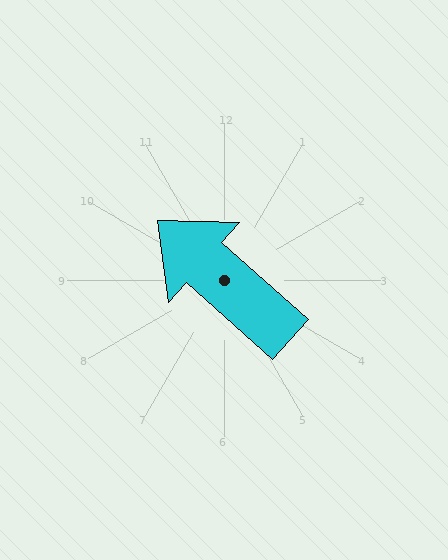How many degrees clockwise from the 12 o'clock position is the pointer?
Approximately 312 degrees.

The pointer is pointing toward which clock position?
Roughly 10 o'clock.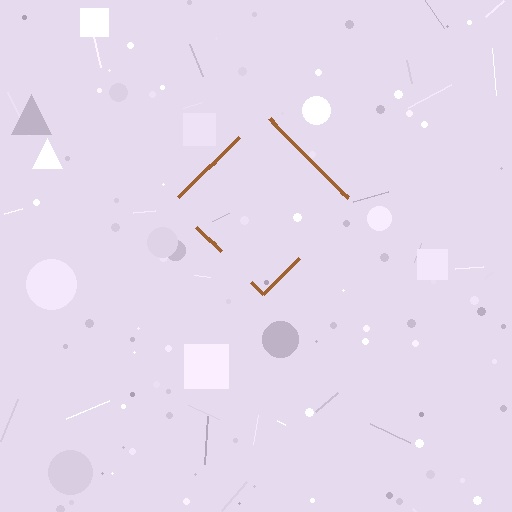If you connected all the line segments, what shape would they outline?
They would outline a diamond.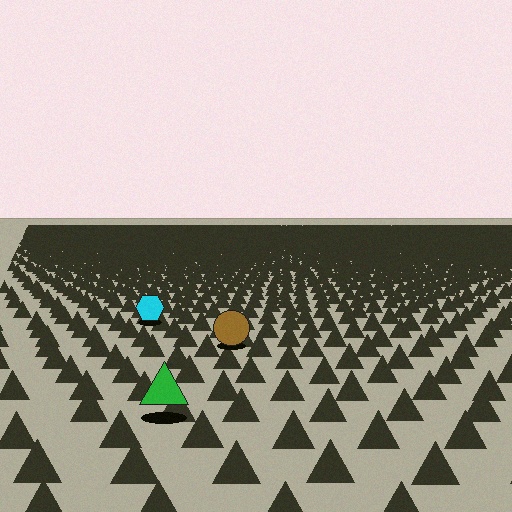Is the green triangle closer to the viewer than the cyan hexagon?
Yes. The green triangle is closer — you can tell from the texture gradient: the ground texture is coarser near it.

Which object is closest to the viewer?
The green triangle is closest. The texture marks near it are larger and more spread out.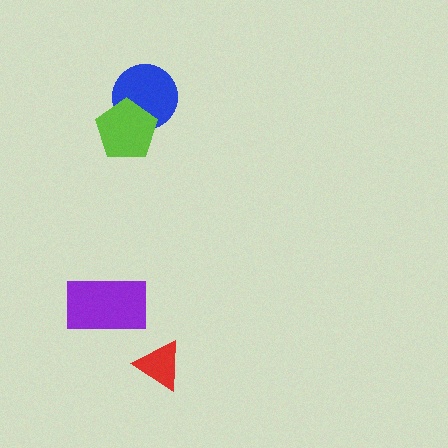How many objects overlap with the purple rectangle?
0 objects overlap with the purple rectangle.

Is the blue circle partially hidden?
Yes, it is partially covered by another shape.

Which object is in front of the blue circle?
The lime pentagon is in front of the blue circle.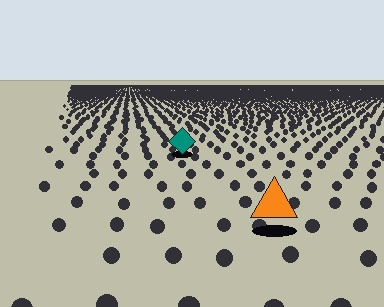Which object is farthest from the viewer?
The teal diamond is farthest from the viewer. It appears smaller and the ground texture around it is denser.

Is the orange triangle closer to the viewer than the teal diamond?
Yes. The orange triangle is closer — you can tell from the texture gradient: the ground texture is coarser near it.